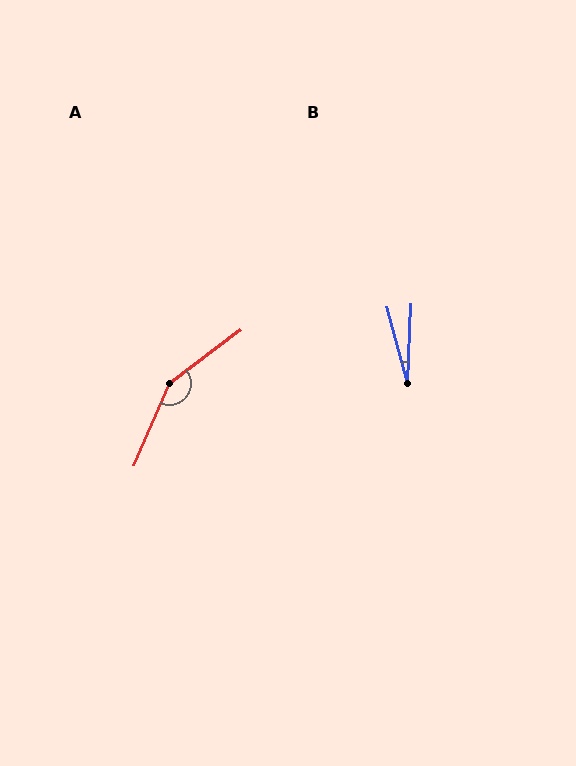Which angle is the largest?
A, at approximately 151 degrees.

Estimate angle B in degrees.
Approximately 17 degrees.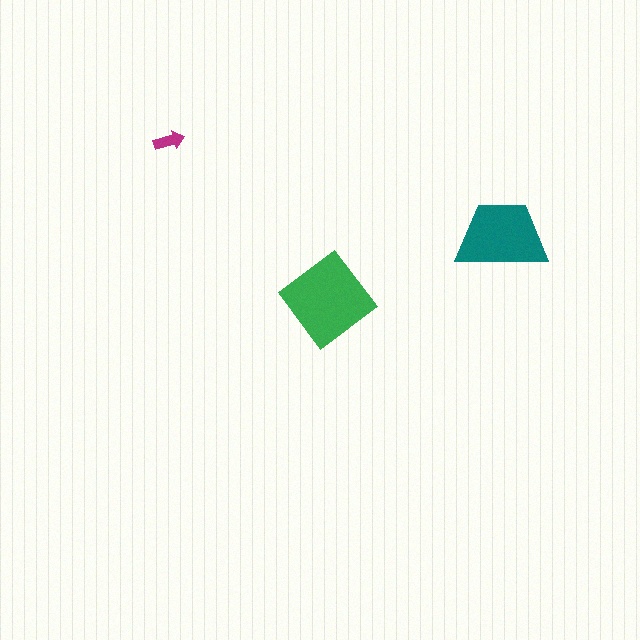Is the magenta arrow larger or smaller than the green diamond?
Smaller.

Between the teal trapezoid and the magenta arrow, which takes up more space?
The teal trapezoid.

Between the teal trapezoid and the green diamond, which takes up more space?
The green diamond.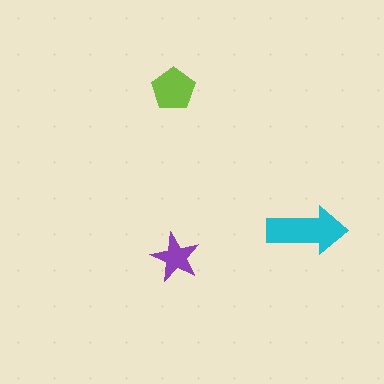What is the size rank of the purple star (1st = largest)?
3rd.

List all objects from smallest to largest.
The purple star, the lime pentagon, the cyan arrow.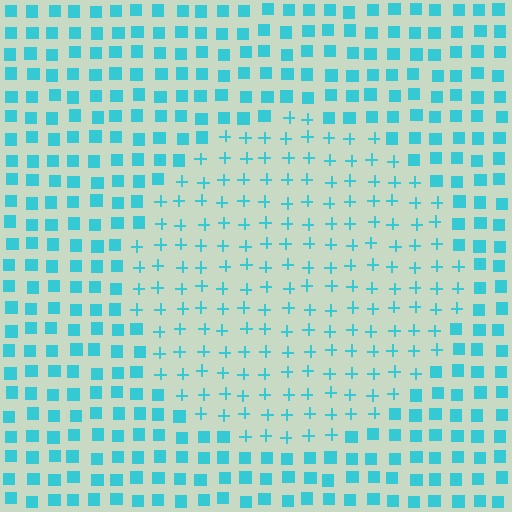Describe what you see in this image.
The image is filled with small cyan elements arranged in a uniform grid. A circle-shaped region contains plus signs, while the surrounding area contains squares. The boundary is defined purely by the change in element shape.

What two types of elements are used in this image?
The image uses plus signs inside the circle region and squares outside it.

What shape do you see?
I see a circle.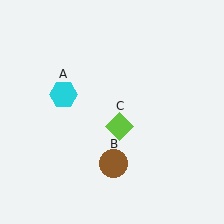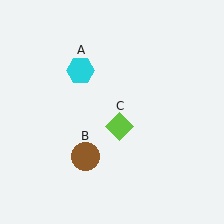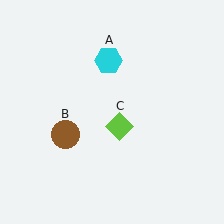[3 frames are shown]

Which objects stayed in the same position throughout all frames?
Lime diamond (object C) remained stationary.